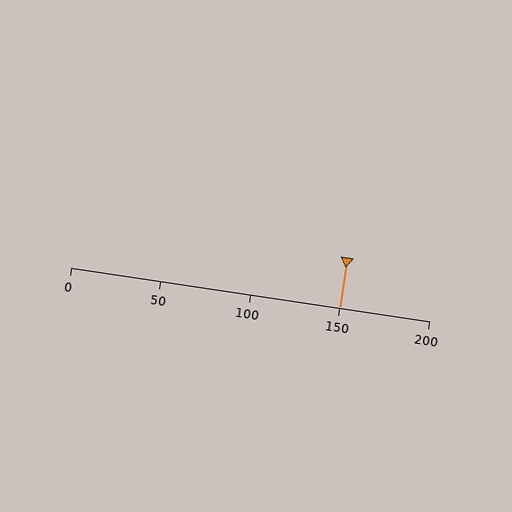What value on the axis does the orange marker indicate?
The marker indicates approximately 150.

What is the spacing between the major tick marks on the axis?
The major ticks are spaced 50 apart.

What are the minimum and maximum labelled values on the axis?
The axis runs from 0 to 200.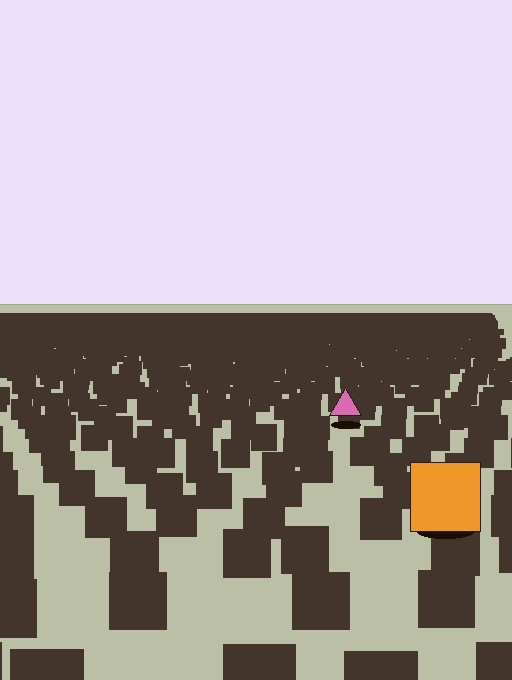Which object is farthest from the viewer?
The pink triangle is farthest from the viewer. It appears smaller and the ground texture around it is denser.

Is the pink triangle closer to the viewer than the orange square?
No. The orange square is closer — you can tell from the texture gradient: the ground texture is coarser near it.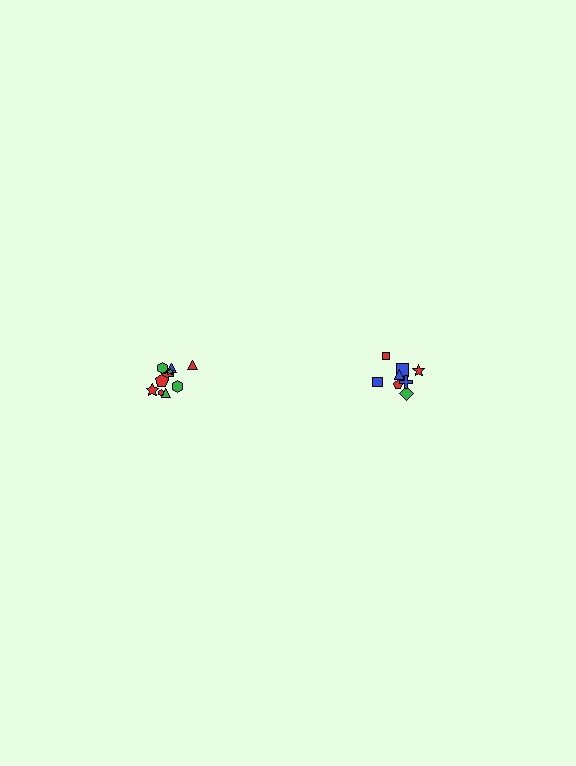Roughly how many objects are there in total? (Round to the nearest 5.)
Roughly 20 objects in total.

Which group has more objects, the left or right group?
The left group.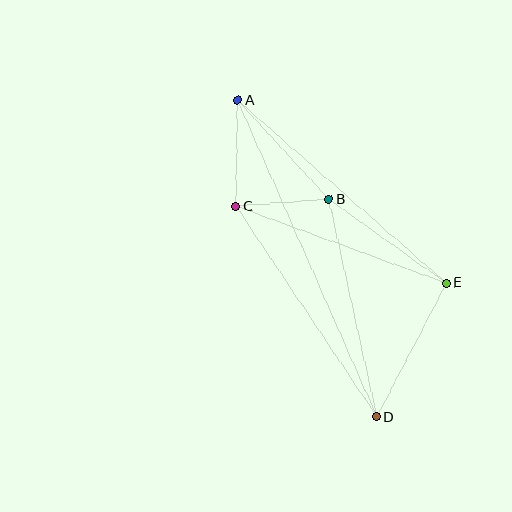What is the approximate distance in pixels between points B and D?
The distance between B and D is approximately 222 pixels.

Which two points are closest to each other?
Points B and C are closest to each other.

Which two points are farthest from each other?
Points A and D are farthest from each other.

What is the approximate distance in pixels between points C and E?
The distance between C and E is approximately 224 pixels.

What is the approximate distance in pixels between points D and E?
The distance between D and E is approximately 151 pixels.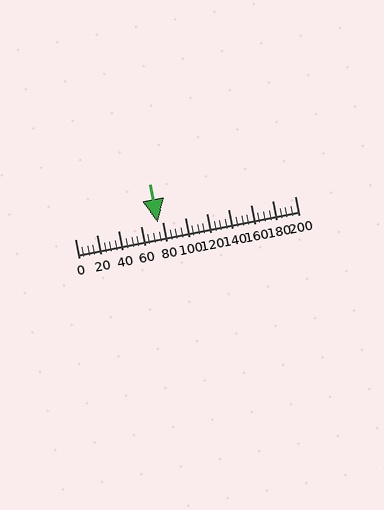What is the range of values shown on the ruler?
The ruler shows values from 0 to 200.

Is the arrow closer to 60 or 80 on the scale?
The arrow is closer to 80.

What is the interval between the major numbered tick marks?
The major tick marks are spaced 20 units apart.